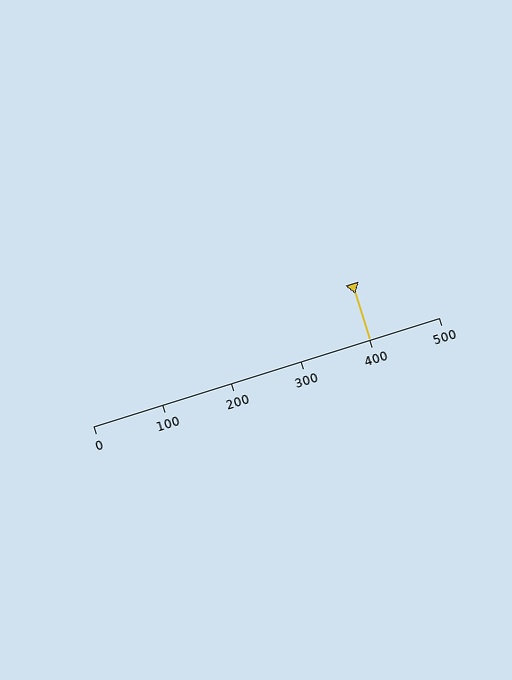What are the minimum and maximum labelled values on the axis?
The axis runs from 0 to 500.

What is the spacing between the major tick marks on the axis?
The major ticks are spaced 100 apart.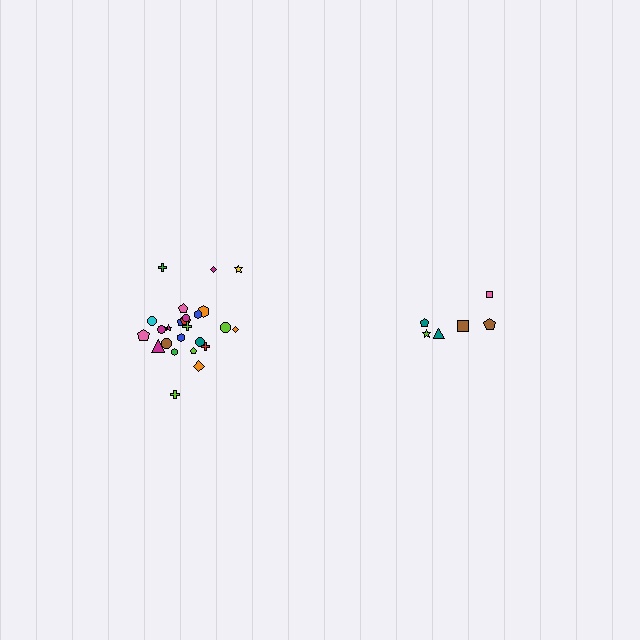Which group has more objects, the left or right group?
The left group.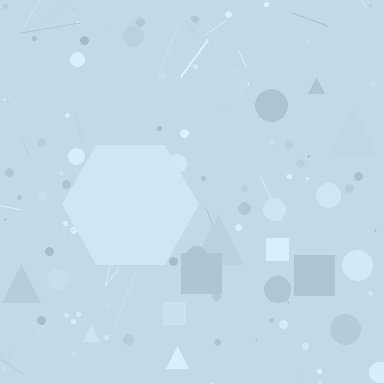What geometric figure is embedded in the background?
A hexagon is embedded in the background.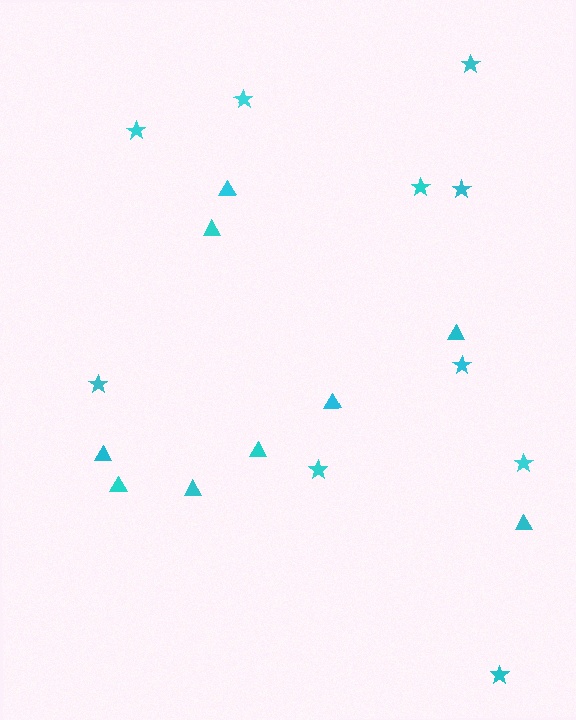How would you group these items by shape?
There are 2 groups: one group of stars (10) and one group of triangles (9).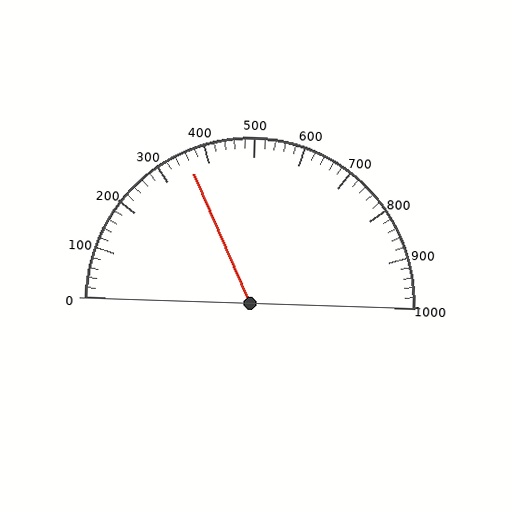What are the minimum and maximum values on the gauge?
The gauge ranges from 0 to 1000.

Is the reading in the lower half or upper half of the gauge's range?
The reading is in the lower half of the range (0 to 1000).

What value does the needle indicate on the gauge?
The needle indicates approximately 360.